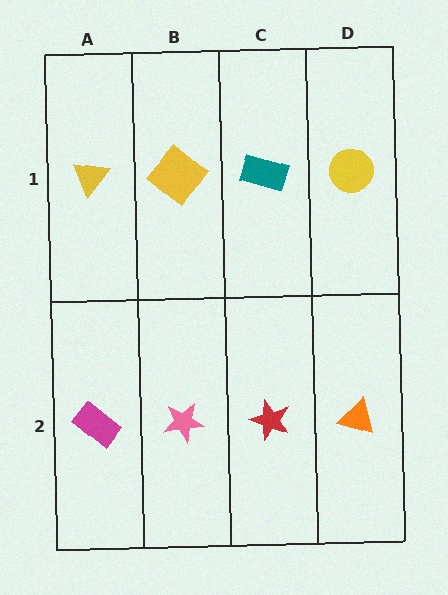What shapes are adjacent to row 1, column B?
A pink star (row 2, column B), a yellow triangle (row 1, column A), a teal rectangle (row 1, column C).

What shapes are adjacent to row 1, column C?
A red star (row 2, column C), a yellow diamond (row 1, column B), a yellow circle (row 1, column D).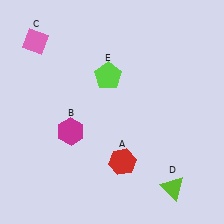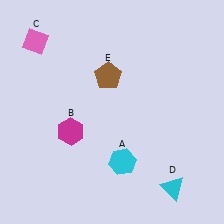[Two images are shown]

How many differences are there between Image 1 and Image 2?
There are 3 differences between the two images.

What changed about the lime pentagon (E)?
In Image 1, E is lime. In Image 2, it changed to brown.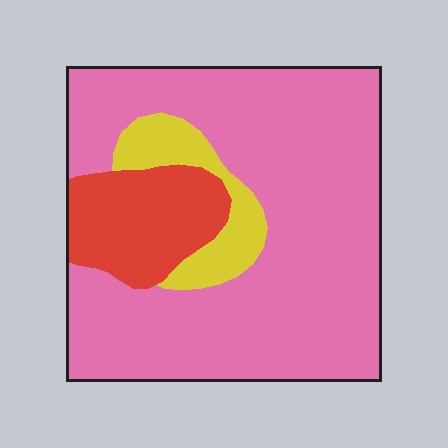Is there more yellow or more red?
Red.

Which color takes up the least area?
Yellow, at roughly 10%.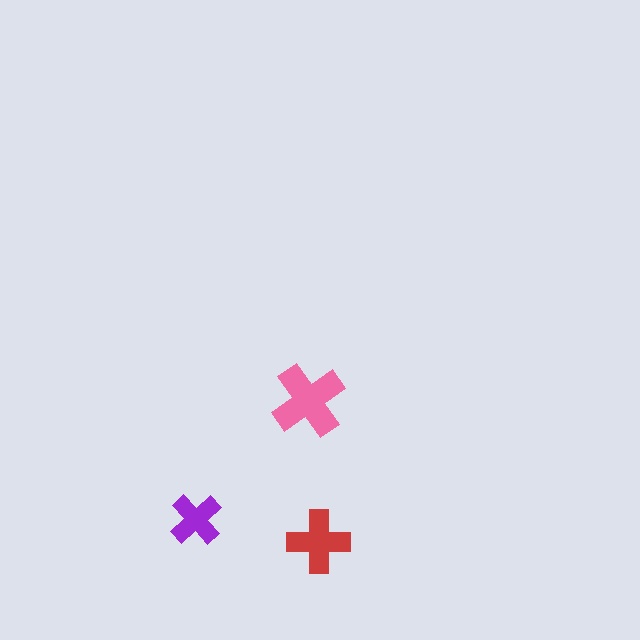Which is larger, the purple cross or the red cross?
The red one.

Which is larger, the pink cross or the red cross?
The pink one.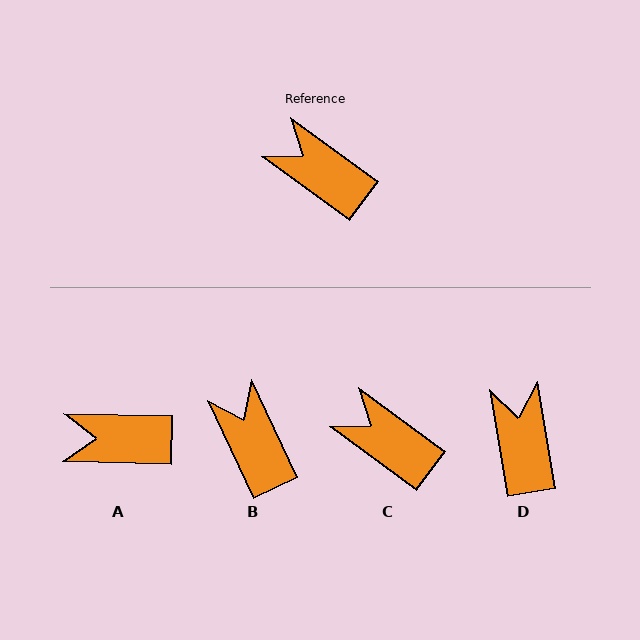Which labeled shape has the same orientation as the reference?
C.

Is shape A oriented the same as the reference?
No, it is off by about 35 degrees.